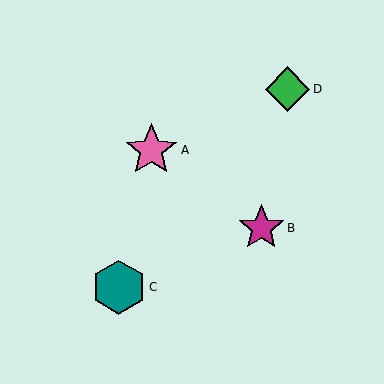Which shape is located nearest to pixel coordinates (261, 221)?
The magenta star (labeled B) at (261, 228) is nearest to that location.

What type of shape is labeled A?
Shape A is a pink star.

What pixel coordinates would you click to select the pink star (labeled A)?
Click at (151, 150) to select the pink star A.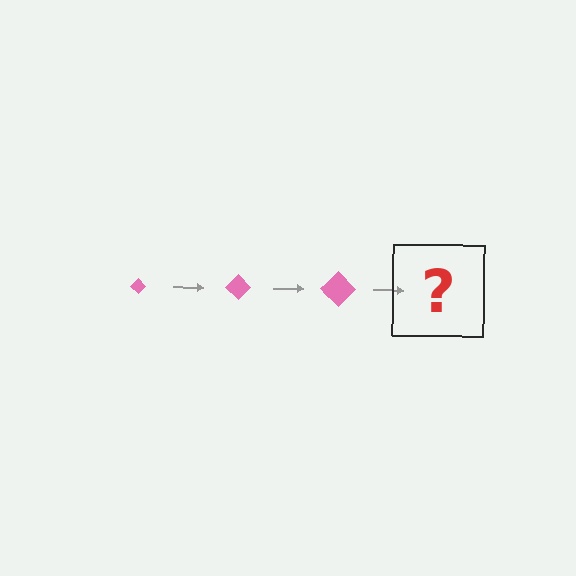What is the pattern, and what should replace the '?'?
The pattern is that the diamond gets progressively larger each step. The '?' should be a pink diamond, larger than the previous one.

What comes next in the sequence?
The next element should be a pink diamond, larger than the previous one.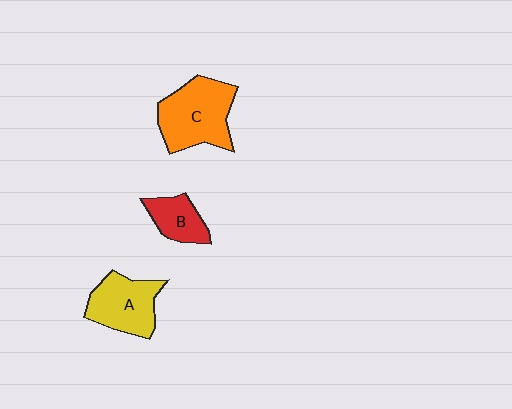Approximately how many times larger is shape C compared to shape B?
Approximately 2.0 times.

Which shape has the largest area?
Shape C (orange).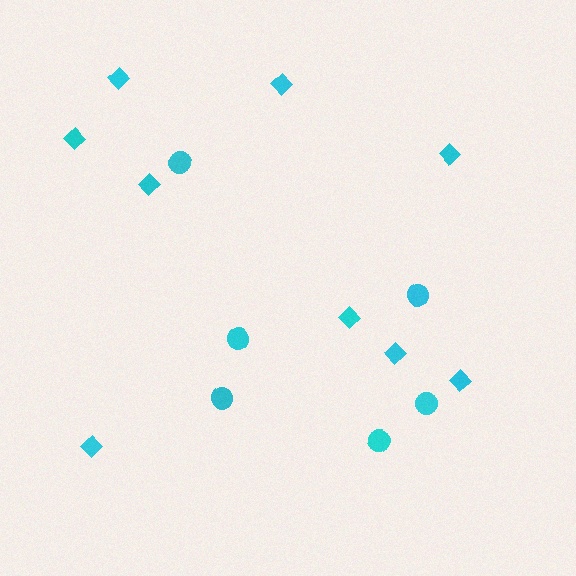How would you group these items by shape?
There are 2 groups: one group of diamonds (9) and one group of circles (6).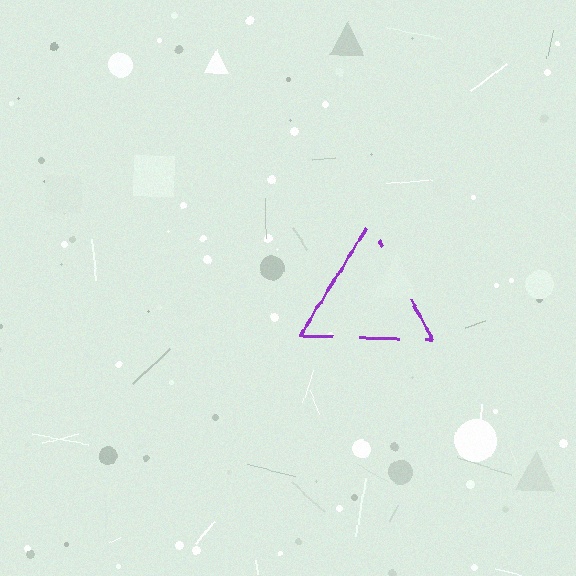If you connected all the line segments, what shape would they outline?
They would outline a triangle.